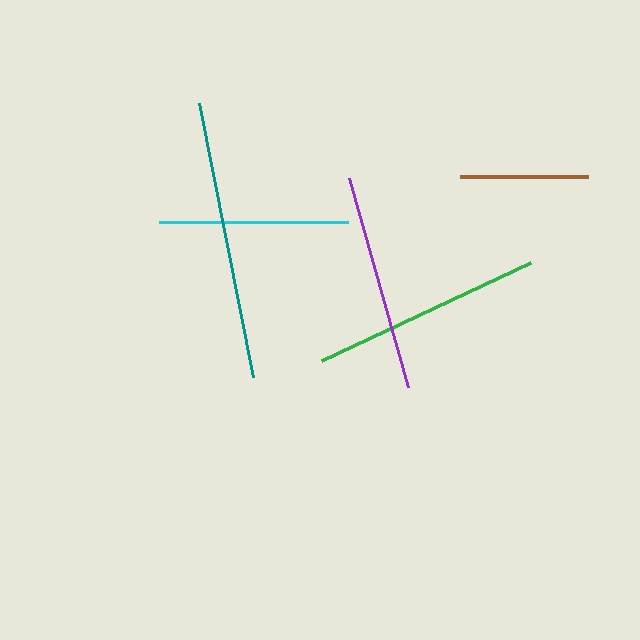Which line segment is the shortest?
The brown line is the shortest at approximately 129 pixels.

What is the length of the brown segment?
The brown segment is approximately 129 pixels long.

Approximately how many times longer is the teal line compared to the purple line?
The teal line is approximately 1.3 times the length of the purple line.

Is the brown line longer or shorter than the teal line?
The teal line is longer than the brown line.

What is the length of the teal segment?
The teal segment is approximately 279 pixels long.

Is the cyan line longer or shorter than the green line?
The green line is longer than the cyan line.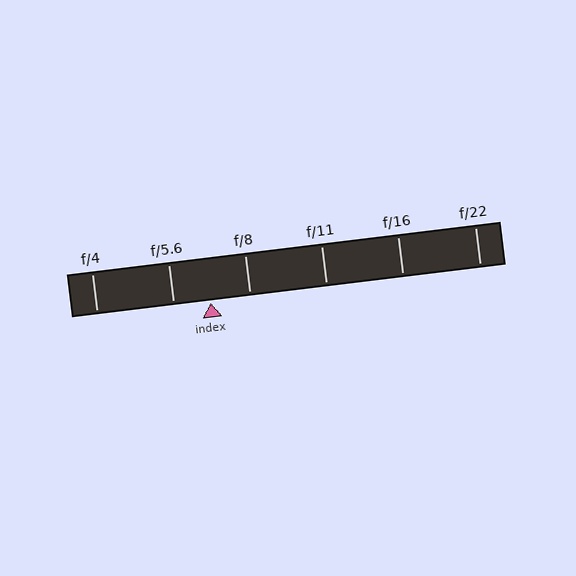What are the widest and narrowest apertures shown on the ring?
The widest aperture shown is f/4 and the narrowest is f/22.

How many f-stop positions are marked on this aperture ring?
There are 6 f-stop positions marked.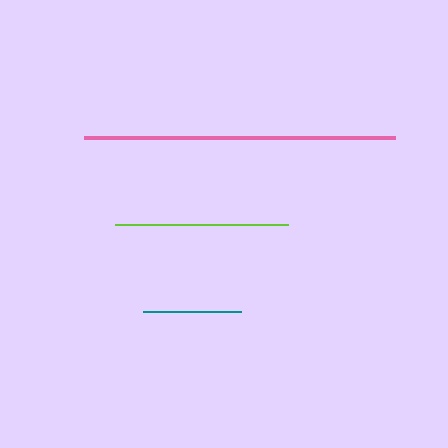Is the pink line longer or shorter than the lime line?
The pink line is longer than the lime line.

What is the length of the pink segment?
The pink segment is approximately 312 pixels long.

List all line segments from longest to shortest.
From longest to shortest: pink, lime, teal.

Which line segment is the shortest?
The teal line is the shortest at approximately 98 pixels.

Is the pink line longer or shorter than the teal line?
The pink line is longer than the teal line.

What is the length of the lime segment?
The lime segment is approximately 172 pixels long.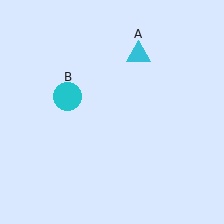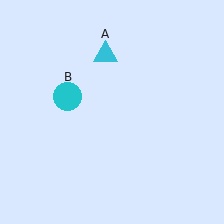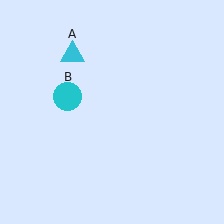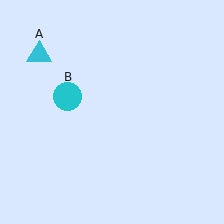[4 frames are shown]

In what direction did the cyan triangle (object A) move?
The cyan triangle (object A) moved left.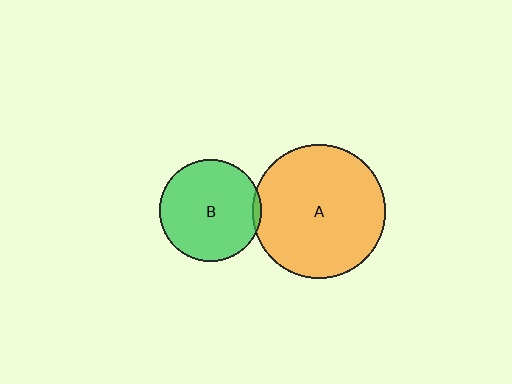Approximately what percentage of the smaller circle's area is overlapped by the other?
Approximately 5%.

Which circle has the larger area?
Circle A (orange).